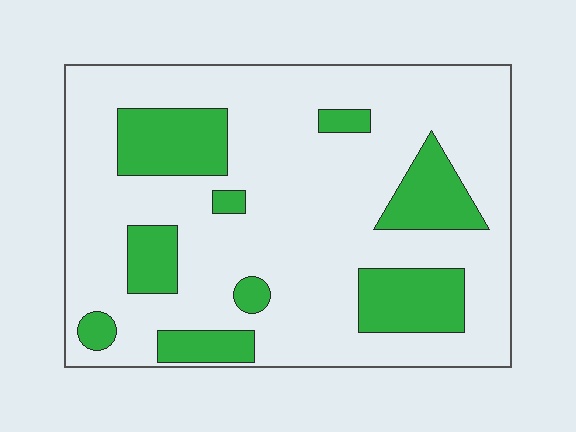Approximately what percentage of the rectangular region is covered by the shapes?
Approximately 25%.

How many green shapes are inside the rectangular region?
9.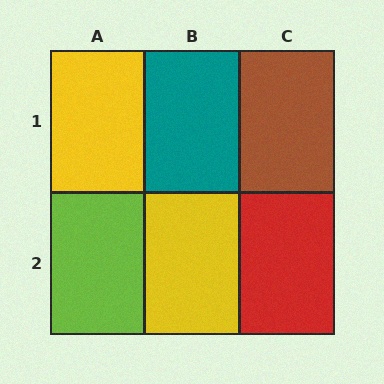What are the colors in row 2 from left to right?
Lime, yellow, red.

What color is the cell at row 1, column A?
Yellow.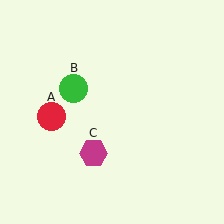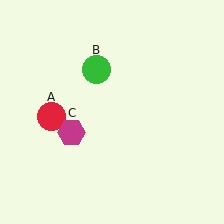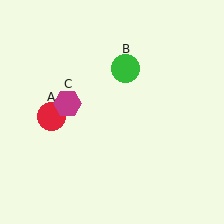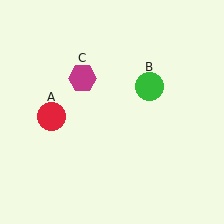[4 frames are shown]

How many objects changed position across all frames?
2 objects changed position: green circle (object B), magenta hexagon (object C).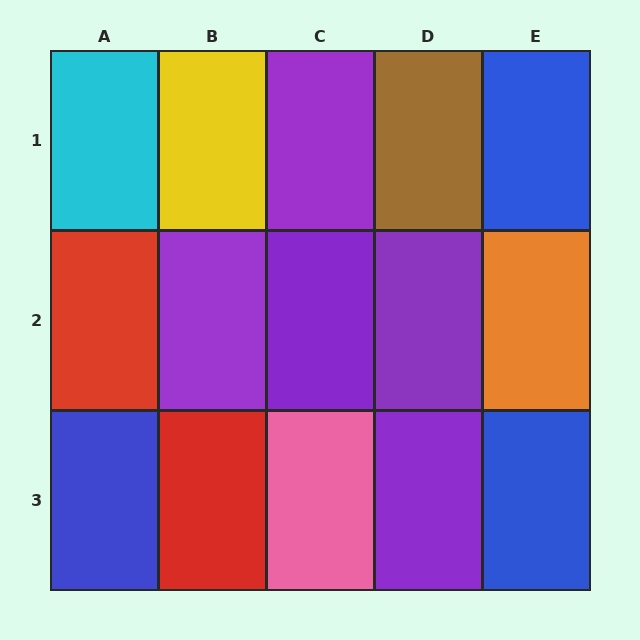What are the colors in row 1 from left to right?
Cyan, yellow, purple, brown, blue.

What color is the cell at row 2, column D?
Purple.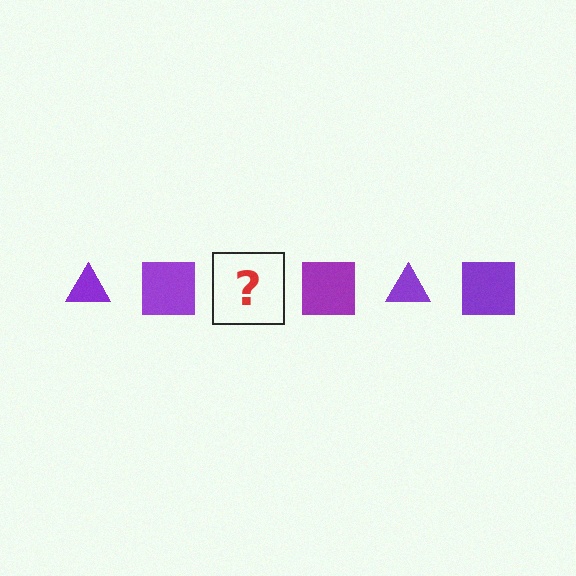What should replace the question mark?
The question mark should be replaced with a purple triangle.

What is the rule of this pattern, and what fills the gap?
The rule is that the pattern cycles through triangle, square shapes in purple. The gap should be filled with a purple triangle.